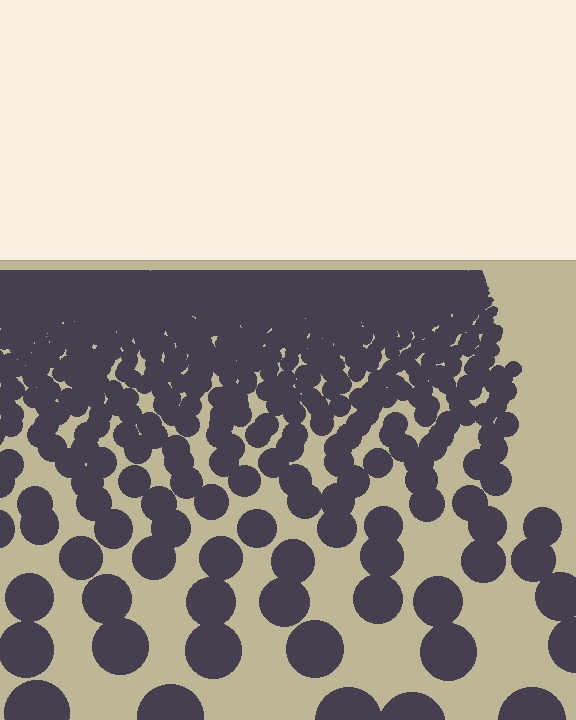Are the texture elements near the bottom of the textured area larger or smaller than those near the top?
Larger. Near the bottom, elements are closer to the viewer and appear at a bigger on-screen size.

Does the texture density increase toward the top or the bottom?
Density increases toward the top.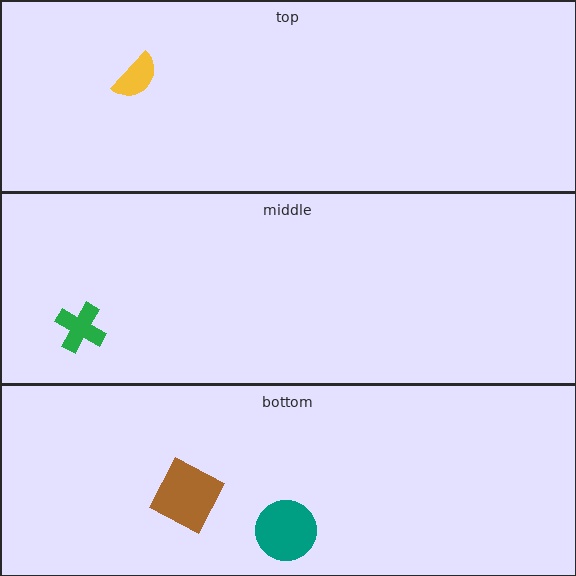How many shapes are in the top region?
1.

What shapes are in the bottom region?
The teal circle, the brown square.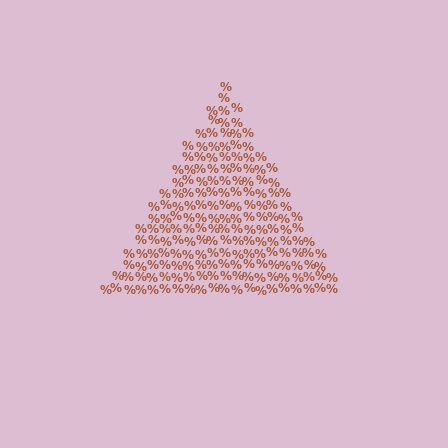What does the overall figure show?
The overall figure shows a triangle.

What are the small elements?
The small elements are percent signs.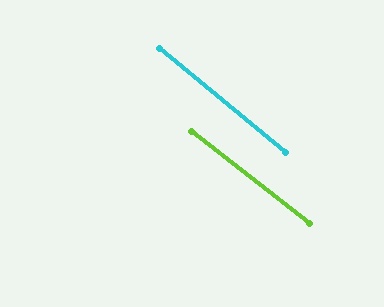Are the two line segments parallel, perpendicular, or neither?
Parallel — their directions differ by only 1.8°.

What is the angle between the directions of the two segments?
Approximately 2 degrees.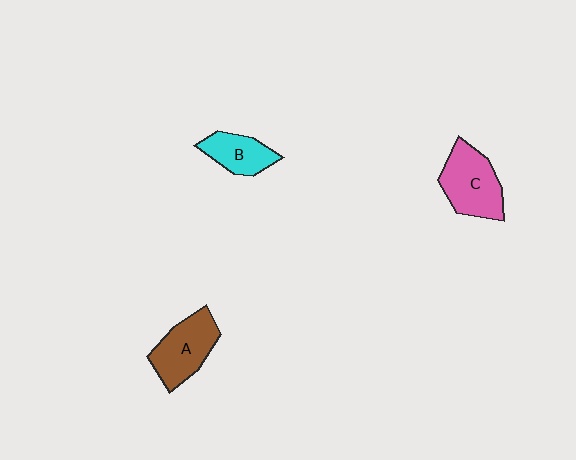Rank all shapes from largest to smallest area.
From largest to smallest: C (pink), A (brown), B (cyan).